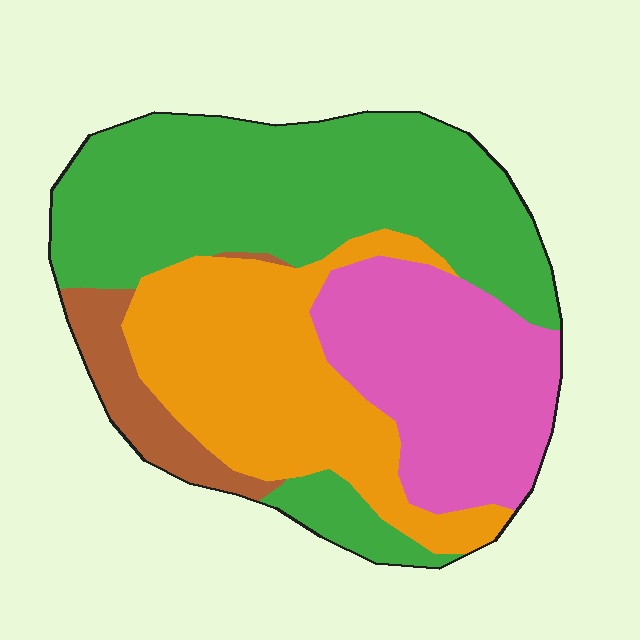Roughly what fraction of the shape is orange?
Orange takes up about one quarter (1/4) of the shape.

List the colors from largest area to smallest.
From largest to smallest: green, orange, pink, brown.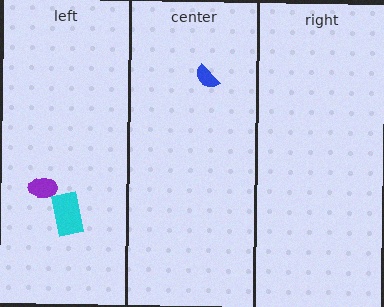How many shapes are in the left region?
2.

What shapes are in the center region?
The blue semicircle.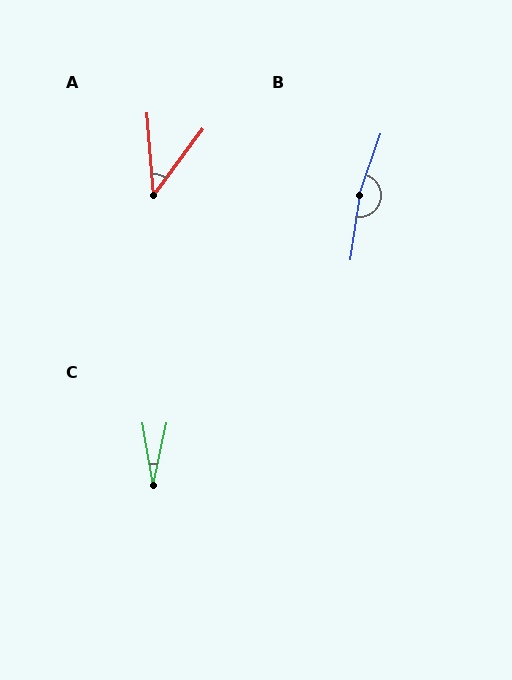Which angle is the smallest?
C, at approximately 21 degrees.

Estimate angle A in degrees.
Approximately 41 degrees.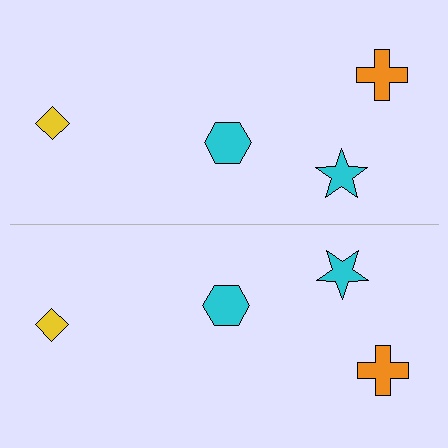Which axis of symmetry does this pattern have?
The pattern has a horizontal axis of symmetry running through the center of the image.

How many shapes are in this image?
There are 8 shapes in this image.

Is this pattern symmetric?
Yes, this pattern has bilateral (reflection) symmetry.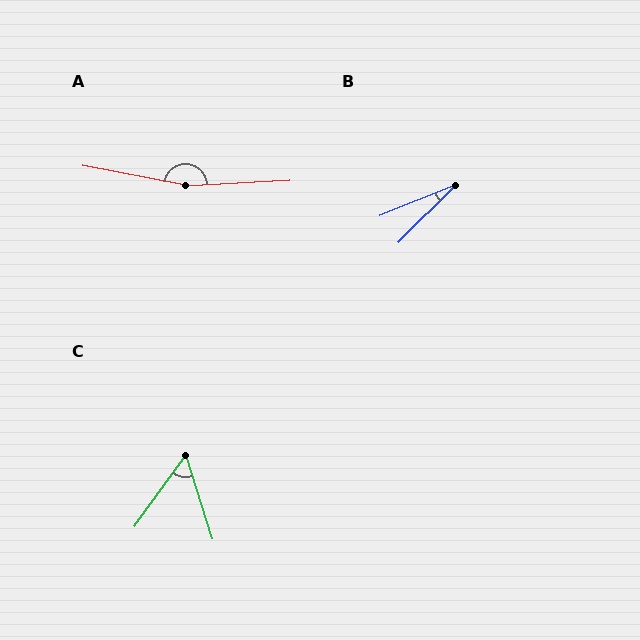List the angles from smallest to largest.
B (23°), C (53°), A (167°).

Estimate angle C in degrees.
Approximately 53 degrees.